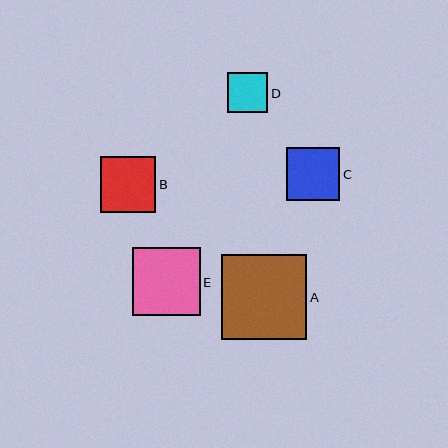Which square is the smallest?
Square D is the smallest with a size of approximately 40 pixels.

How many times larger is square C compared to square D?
Square C is approximately 1.3 times the size of square D.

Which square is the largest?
Square A is the largest with a size of approximately 85 pixels.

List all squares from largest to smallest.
From largest to smallest: A, E, B, C, D.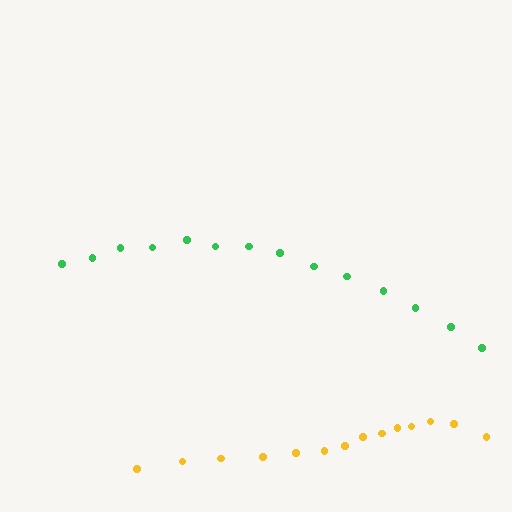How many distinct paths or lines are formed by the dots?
There are 2 distinct paths.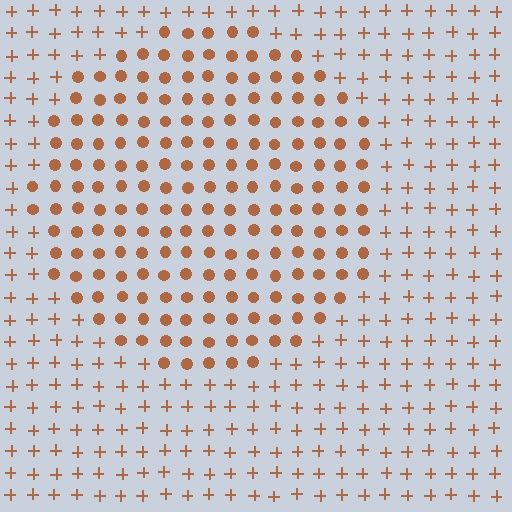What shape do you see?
I see a circle.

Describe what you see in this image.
The image is filled with small brown elements arranged in a uniform grid. A circle-shaped region contains circles, while the surrounding area contains plus signs. The boundary is defined purely by the change in element shape.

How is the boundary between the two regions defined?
The boundary is defined by a change in element shape: circles inside vs. plus signs outside. All elements share the same color and spacing.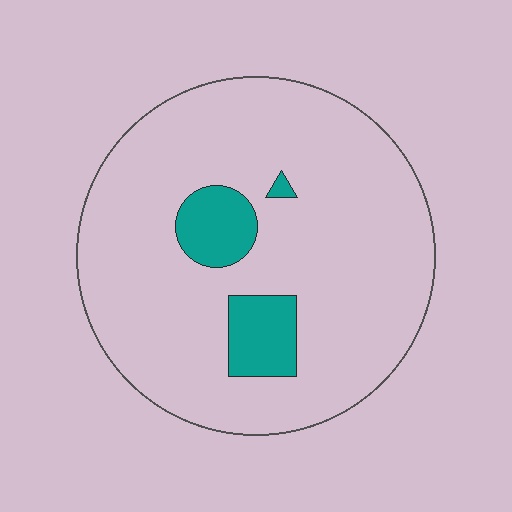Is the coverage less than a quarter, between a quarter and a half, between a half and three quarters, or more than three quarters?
Less than a quarter.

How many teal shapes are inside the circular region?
3.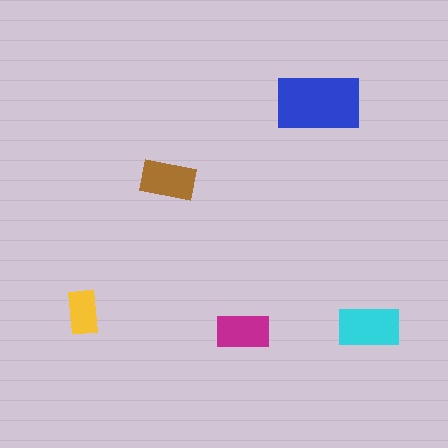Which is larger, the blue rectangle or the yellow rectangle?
The blue one.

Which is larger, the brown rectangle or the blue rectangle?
The blue one.